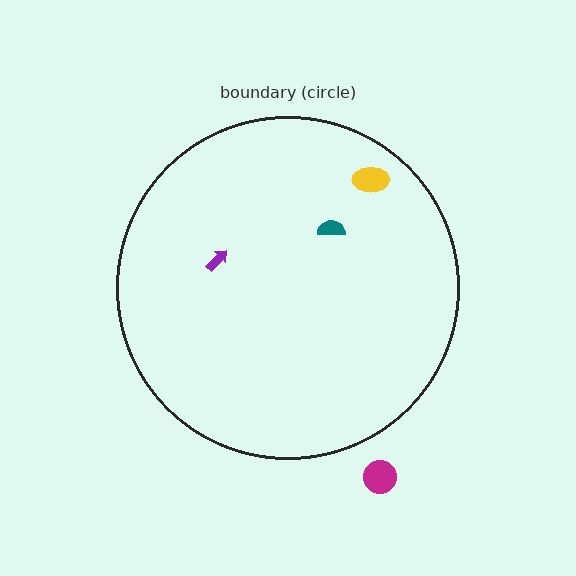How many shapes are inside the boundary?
3 inside, 1 outside.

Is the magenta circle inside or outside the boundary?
Outside.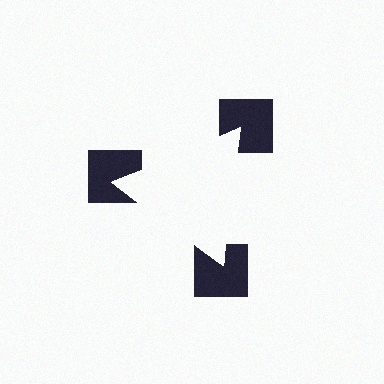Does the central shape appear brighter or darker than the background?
It typically appears slightly brighter than the background, even though no actual brightness change is drawn.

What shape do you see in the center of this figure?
An illusory triangle — its edges are inferred from the aligned wedge cuts in the notched squares, not physically drawn.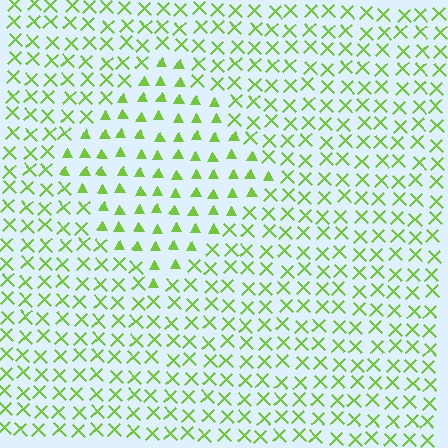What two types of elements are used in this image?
The image uses triangles inside the diamond region and X marks outside it.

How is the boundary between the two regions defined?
The boundary is defined by a change in element shape: triangles inside vs. X marks outside. All elements share the same color and spacing.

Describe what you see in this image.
The image is filled with small lime elements arranged in a uniform grid. A diamond-shaped region contains triangles, while the surrounding area contains X marks. The boundary is defined purely by the change in element shape.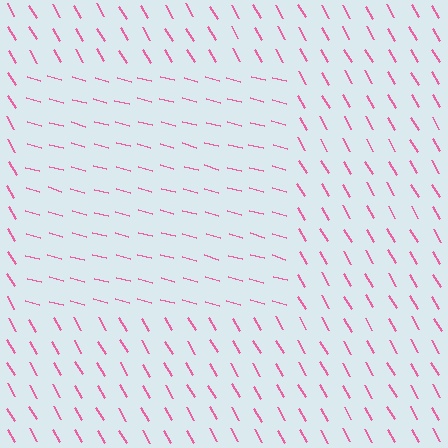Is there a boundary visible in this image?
Yes, there is a texture boundary formed by a change in line orientation.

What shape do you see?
I see a rectangle.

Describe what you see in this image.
The image is filled with small pink line segments. A rectangle region in the image has lines oriented differently from the surrounding lines, creating a visible texture boundary.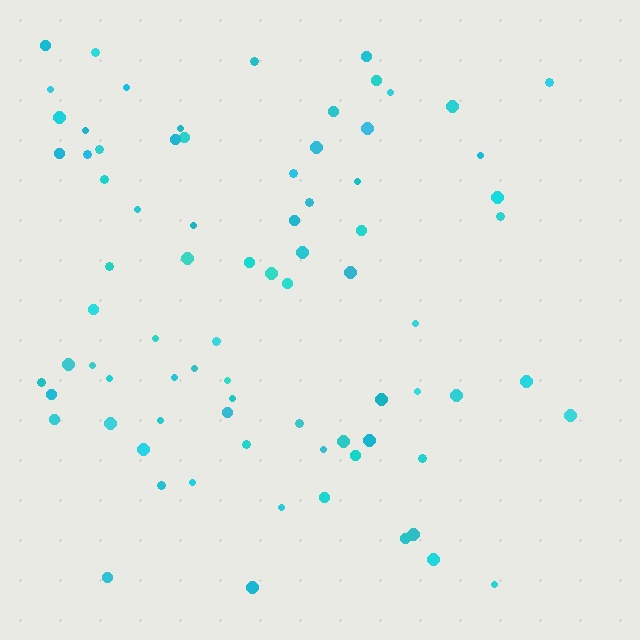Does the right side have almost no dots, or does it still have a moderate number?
Still a moderate number, just noticeably fewer than the left.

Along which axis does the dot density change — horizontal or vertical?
Horizontal.